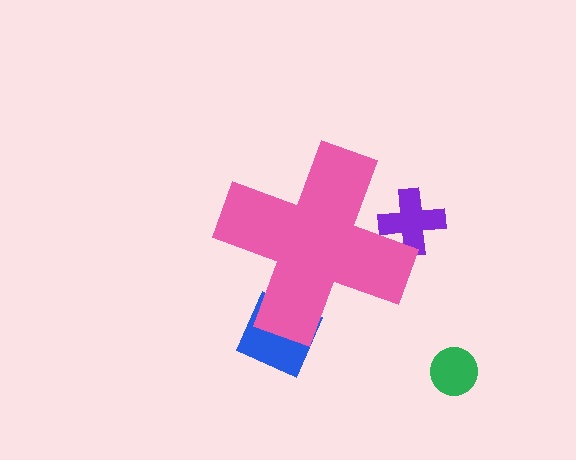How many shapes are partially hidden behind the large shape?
2 shapes are partially hidden.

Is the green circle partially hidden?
No, the green circle is fully visible.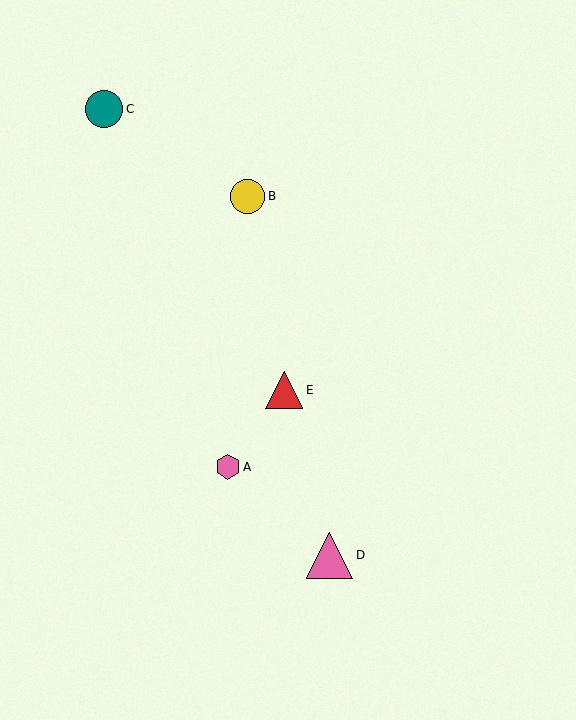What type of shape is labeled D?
Shape D is a pink triangle.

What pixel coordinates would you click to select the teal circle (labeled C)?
Click at (104, 109) to select the teal circle C.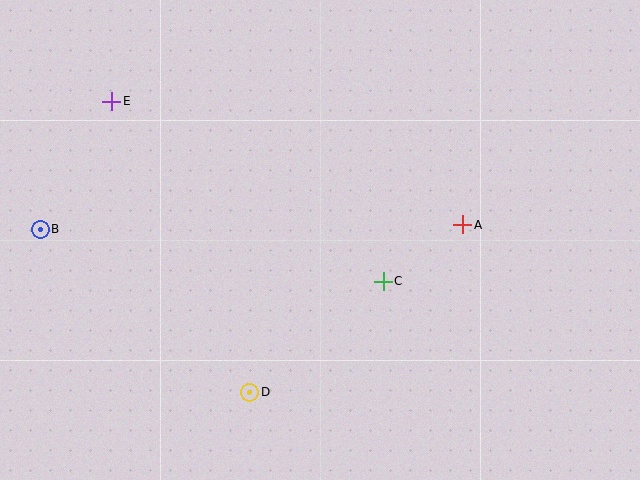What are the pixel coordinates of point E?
Point E is at (112, 101).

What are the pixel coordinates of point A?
Point A is at (463, 225).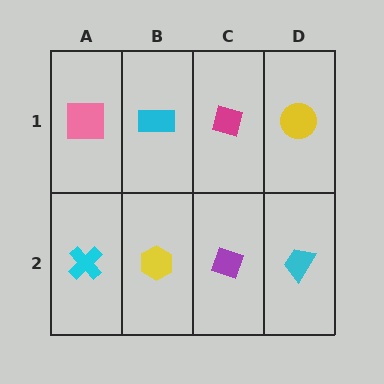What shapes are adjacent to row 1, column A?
A cyan cross (row 2, column A), a cyan rectangle (row 1, column B).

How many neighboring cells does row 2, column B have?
3.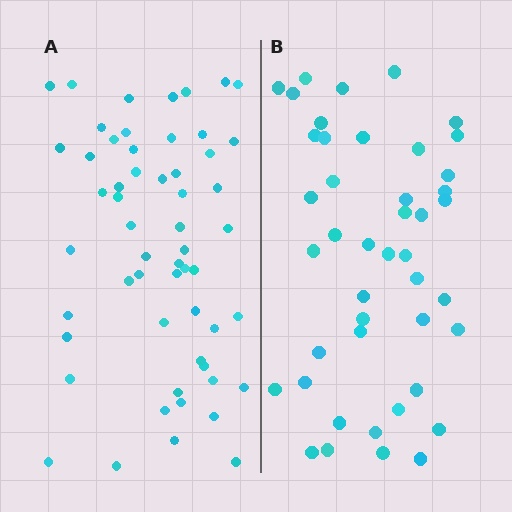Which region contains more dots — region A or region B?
Region A (the left region) has more dots.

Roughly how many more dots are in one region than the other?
Region A has roughly 12 or so more dots than region B.